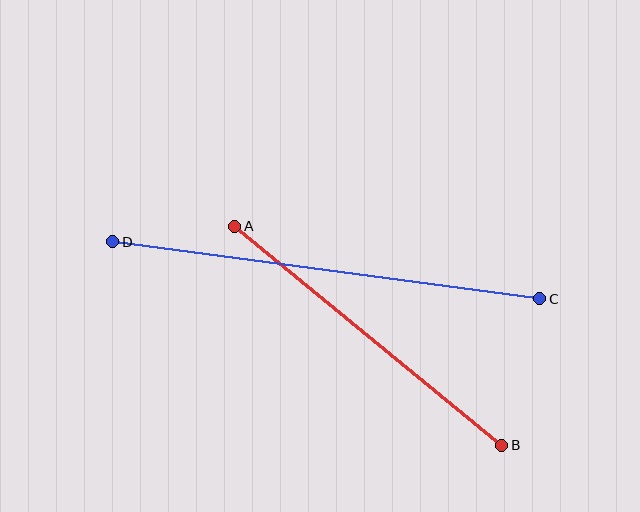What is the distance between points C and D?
The distance is approximately 431 pixels.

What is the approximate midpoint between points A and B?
The midpoint is at approximately (368, 336) pixels.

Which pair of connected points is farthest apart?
Points C and D are farthest apart.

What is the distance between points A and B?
The distance is approximately 345 pixels.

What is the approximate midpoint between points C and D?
The midpoint is at approximately (326, 270) pixels.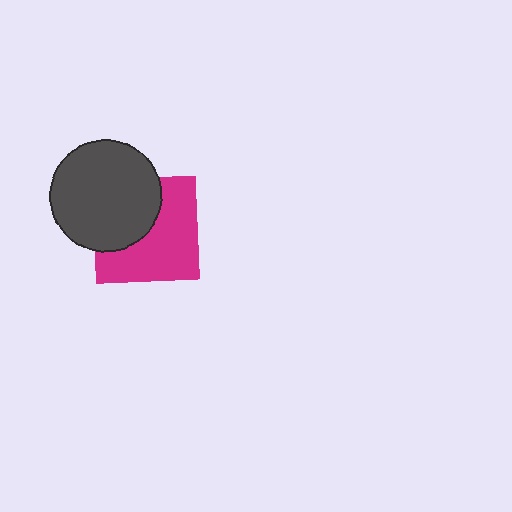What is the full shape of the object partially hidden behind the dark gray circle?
The partially hidden object is a magenta square.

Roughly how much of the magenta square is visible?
About half of it is visible (roughly 60%).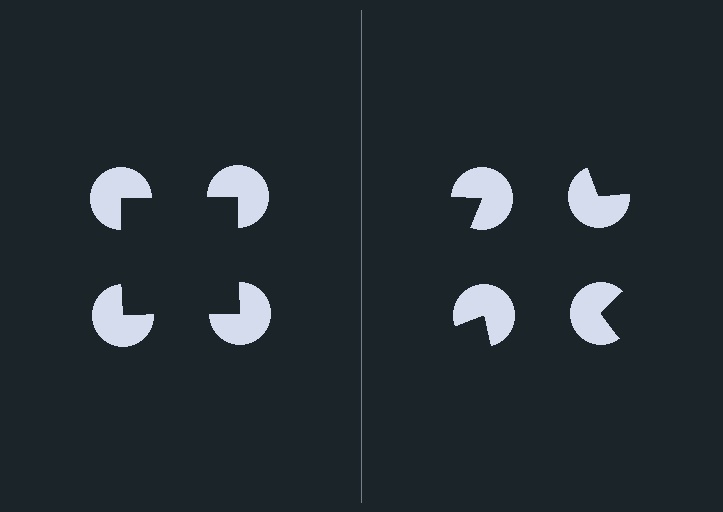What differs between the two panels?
The pac-man discs are positioned identically on both sides; only the wedge orientations differ. On the left they align to a square; on the right they are misaligned.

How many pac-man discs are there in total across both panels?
8 — 4 on each side.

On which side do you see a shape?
An illusory square appears on the left side. On the right side the wedge cuts are rotated, so no coherent shape forms.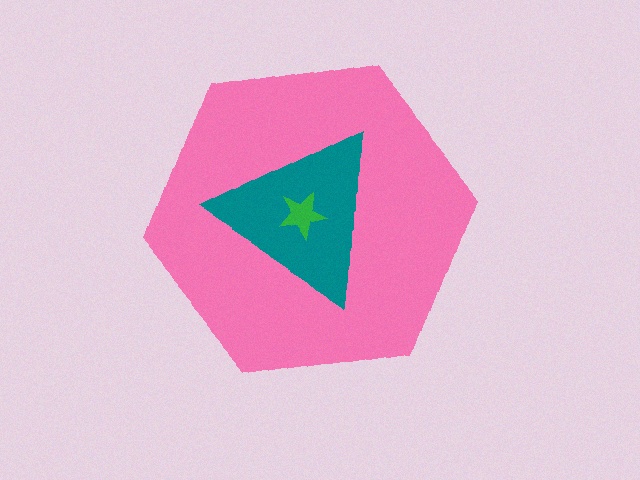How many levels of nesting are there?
3.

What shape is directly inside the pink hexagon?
The teal triangle.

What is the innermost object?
The green star.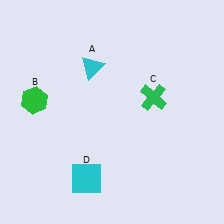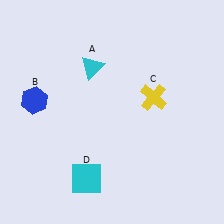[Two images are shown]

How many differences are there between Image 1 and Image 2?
There are 2 differences between the two images.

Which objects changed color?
B changed from green to blue. C changed from green to yellow.